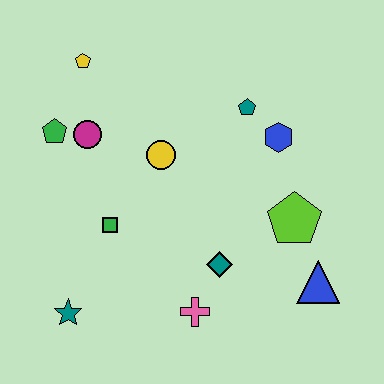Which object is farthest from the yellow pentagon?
The blue triangle is farthest from the yellow pentagon.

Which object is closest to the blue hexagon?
The teal pentagon is closest to the blue hexagon.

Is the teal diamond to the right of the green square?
Yes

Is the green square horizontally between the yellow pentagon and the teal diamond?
Yes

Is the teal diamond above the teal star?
Yes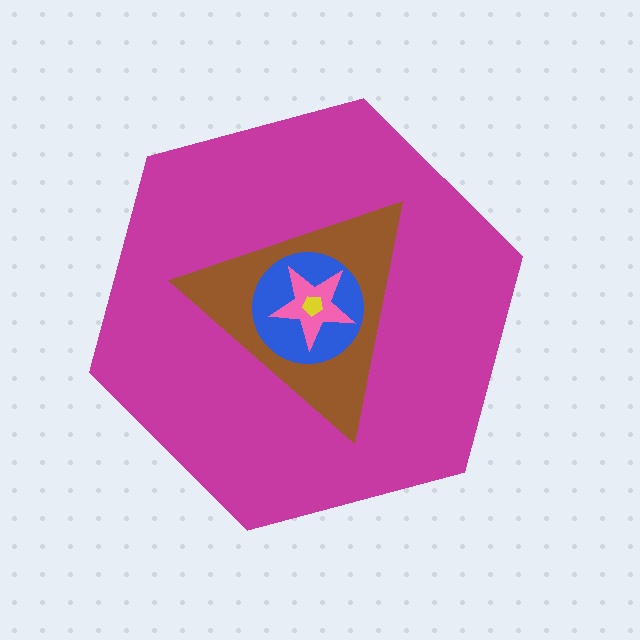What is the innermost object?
The yellow pentagon.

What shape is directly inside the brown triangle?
The blue circle.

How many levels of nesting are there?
5.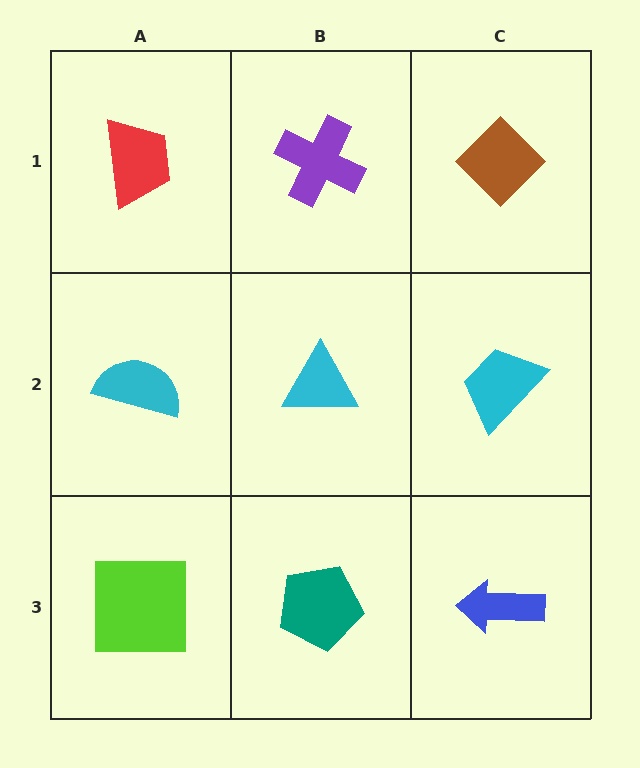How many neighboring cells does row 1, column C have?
2.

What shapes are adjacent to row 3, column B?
A cyan triangle (row 2, column B), a lime square (row 3, column A), a blue arrow (row 3, column C).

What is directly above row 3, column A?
A cyan semicircle.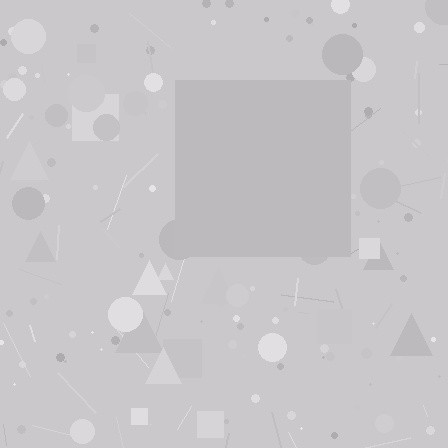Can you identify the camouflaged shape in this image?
The camouflaged shape is a square.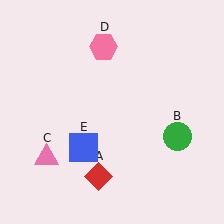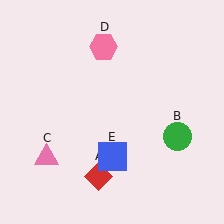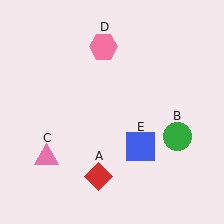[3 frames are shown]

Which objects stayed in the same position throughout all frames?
Red diamond (object A) and green circle (object B) and pink triangle (object C) and pink hexagon (object D) remained stationary.